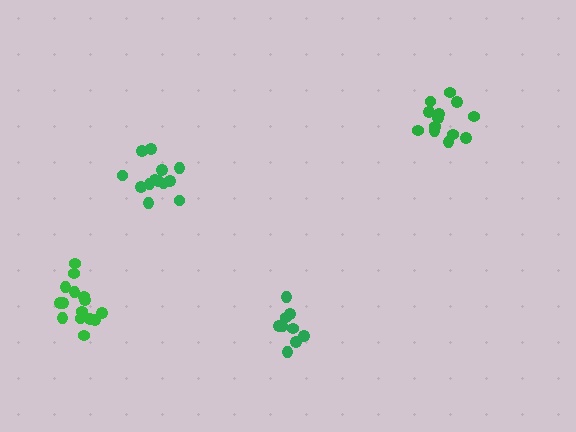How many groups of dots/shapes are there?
There are 4 groups.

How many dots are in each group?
Group 1: 13 dots, Group 2: 9 dots, Group 3: 15 dots, Group 4: 14 dots (51 total).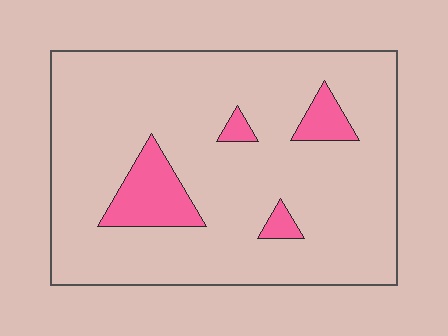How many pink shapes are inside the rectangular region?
4.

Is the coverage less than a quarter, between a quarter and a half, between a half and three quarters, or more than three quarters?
Less than a quarter.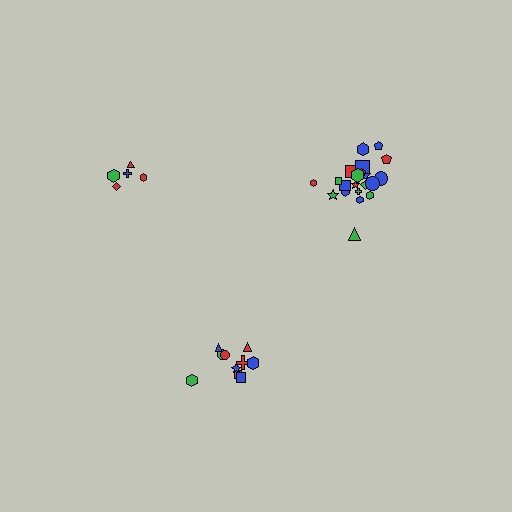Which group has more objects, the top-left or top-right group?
The top-right group.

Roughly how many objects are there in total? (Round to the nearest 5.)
Roughly 35 objects in total.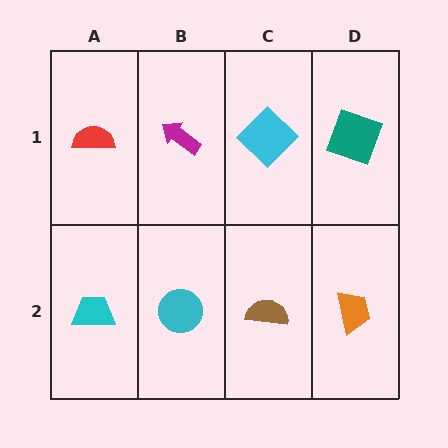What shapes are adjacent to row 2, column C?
A cyan diamond (row 1, column C), a cyan circle (row 2, column B), an orange trapezoid (row 2, column D).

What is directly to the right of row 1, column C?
A teal square.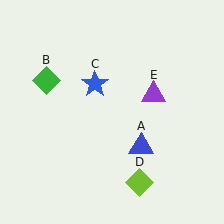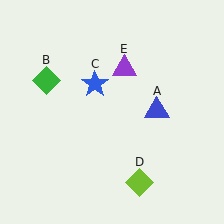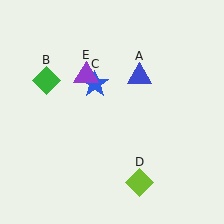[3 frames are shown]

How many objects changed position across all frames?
2 objects changed position: blue triangle (object A), purple triangle (object E).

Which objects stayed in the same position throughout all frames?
Green diamond (object B) and blue star (object C) and lime diamond (object D) remained stationary.